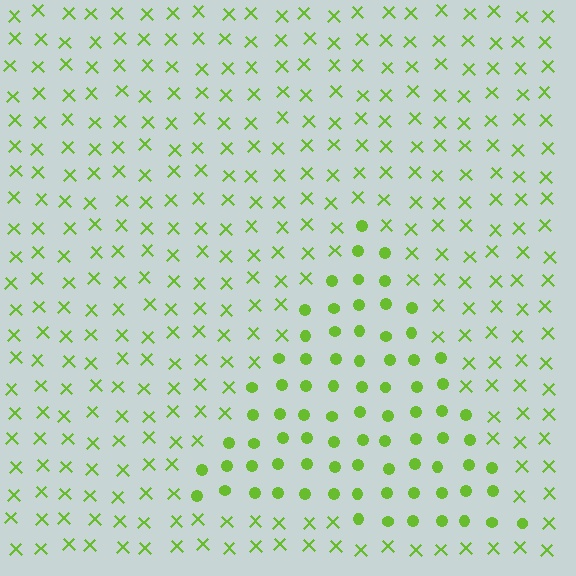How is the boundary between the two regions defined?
The boundary is defined by a change in element shape: circles inside vs. X marks outside. All elements share the same color and spacing.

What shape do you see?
I see a triangle.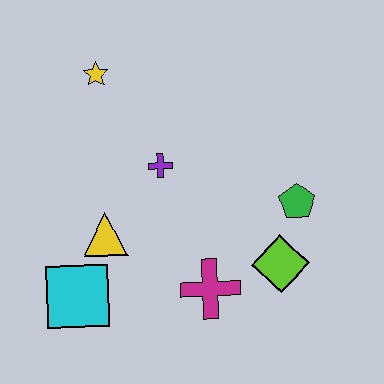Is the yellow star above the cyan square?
Yes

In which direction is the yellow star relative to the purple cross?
The yellow star is above the purple cross.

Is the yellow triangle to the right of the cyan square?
Yes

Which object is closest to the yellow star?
The purple cross is closest to the yellow star.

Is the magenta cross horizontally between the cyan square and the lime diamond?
Yes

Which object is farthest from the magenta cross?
The yellow star is farthest from the magenta cross.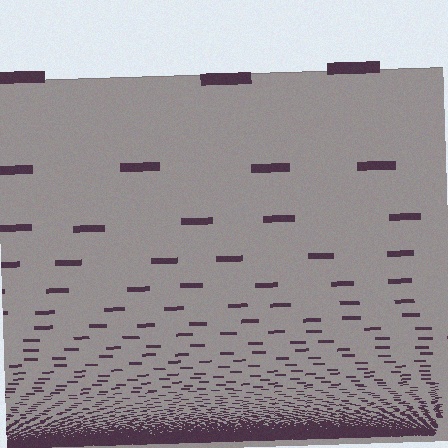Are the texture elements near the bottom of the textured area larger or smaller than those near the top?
Smaller. The gradient is inverted — elements near the bottom are smaller and denser.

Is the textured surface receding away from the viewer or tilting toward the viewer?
The surface appears to tilt toward the viewer. Texture elements get larger and sparser toward the top.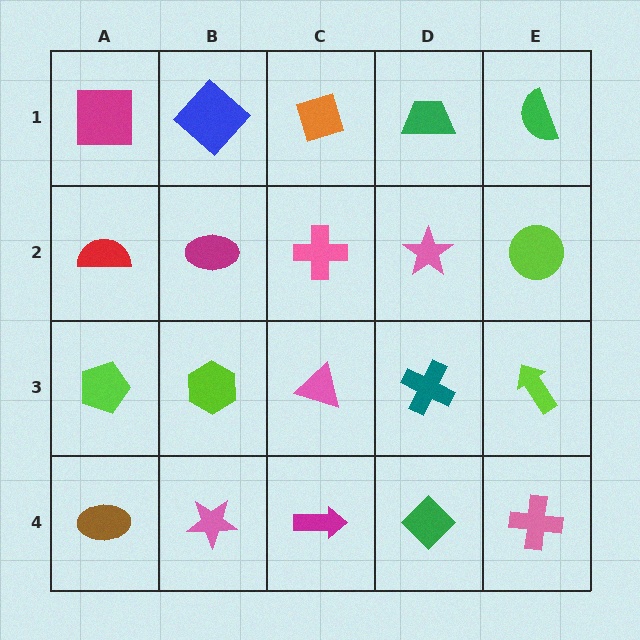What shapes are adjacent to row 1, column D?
A pink star (row 2, column D), an orange diamond (row 1, column C), a green semicircle (row 1, column E).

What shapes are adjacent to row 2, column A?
A magenta square (row 1, column A), a lime pentagon (row 3, column A), a magenta ellipse (row 2, column B).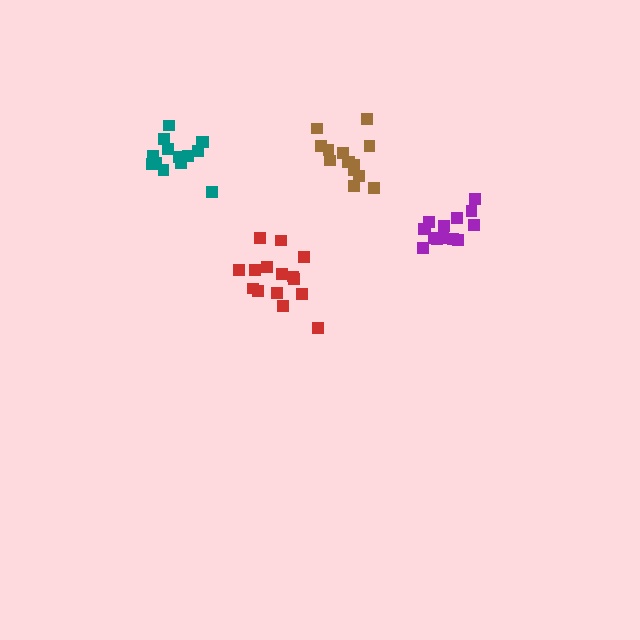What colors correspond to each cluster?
The clusters are colored: purple, teal, red, brown.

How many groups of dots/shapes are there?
There are 4 groups.